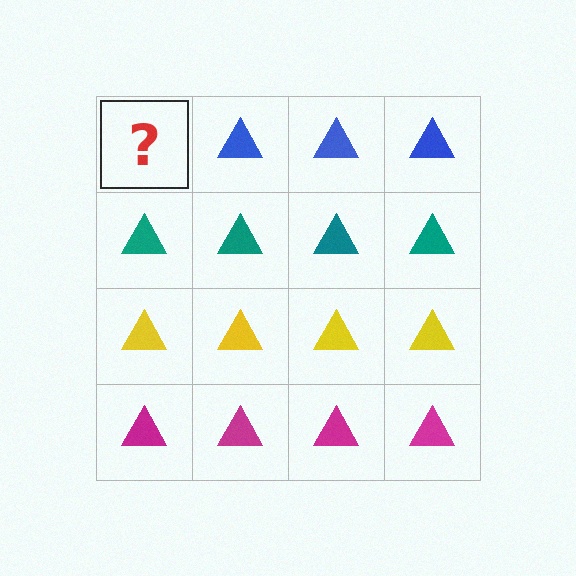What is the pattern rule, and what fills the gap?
The rule is that each row has a consistent color. The gap should be filled with a blue triangle.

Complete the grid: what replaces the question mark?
The question mark should be replaced with a blue triangle.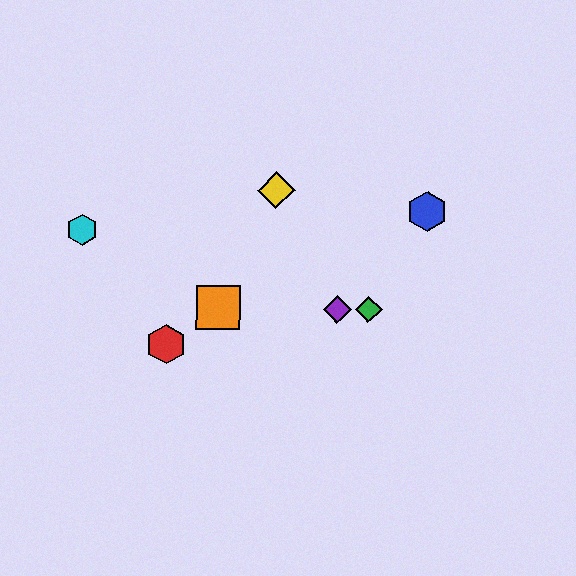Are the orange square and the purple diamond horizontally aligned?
Yes, both are at y≈308.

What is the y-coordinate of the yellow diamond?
The yellow diamond is at y≈190.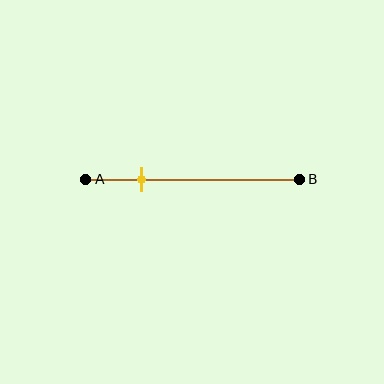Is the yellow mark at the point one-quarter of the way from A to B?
Yes, the mark is approximately at the one-quarter point.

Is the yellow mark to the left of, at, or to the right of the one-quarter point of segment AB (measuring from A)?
The yellow mark is approximately at the one-quarter point of segment AB.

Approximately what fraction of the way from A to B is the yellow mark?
The yellow mark is approximately 25% of the way from A to B.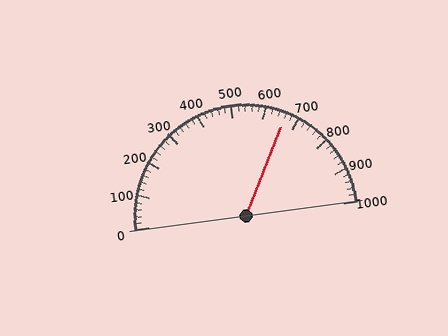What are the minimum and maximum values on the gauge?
The gauge ranges from 0 to 1000.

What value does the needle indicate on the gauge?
The needle indicates approximately 660.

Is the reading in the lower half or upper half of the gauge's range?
The reading is in the upper half of the range (0 to 1000).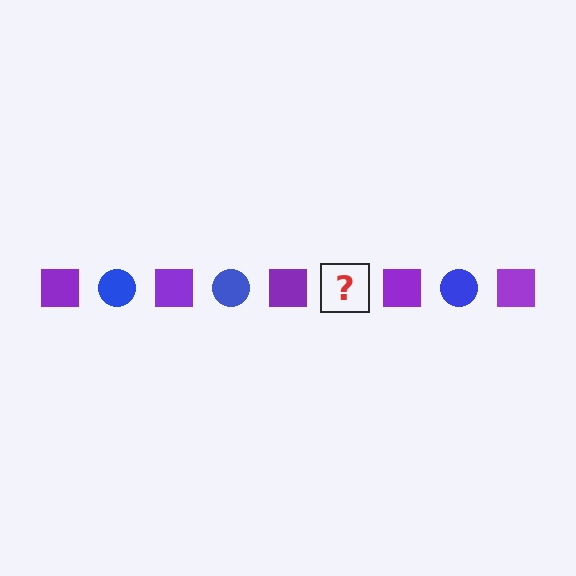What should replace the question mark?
The question mark should be replaced with a blue circle.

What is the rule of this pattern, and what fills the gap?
The rule is that the pattern alternates between purple square and blue circle. The gap should be filled with a blue circle.